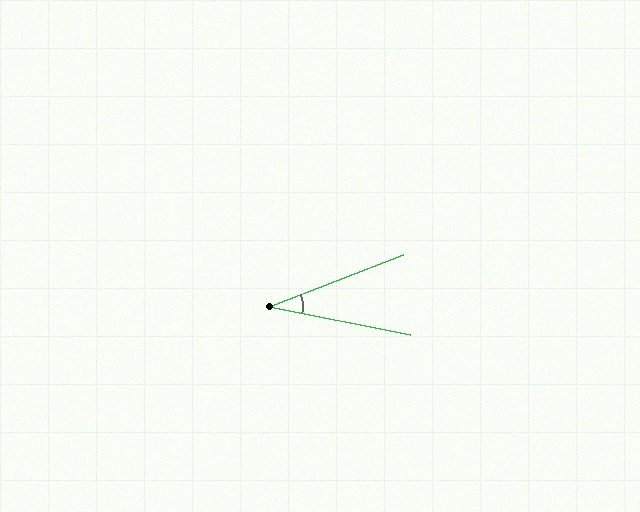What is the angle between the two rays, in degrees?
Approximately 32 degrees.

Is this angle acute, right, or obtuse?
It is acute.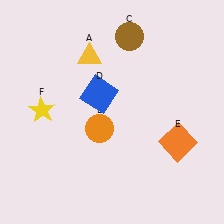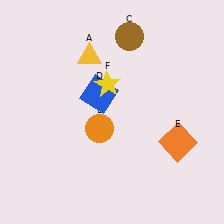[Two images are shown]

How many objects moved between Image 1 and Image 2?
1 object moved between the two images.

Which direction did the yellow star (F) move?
The yellow star (F) moved right.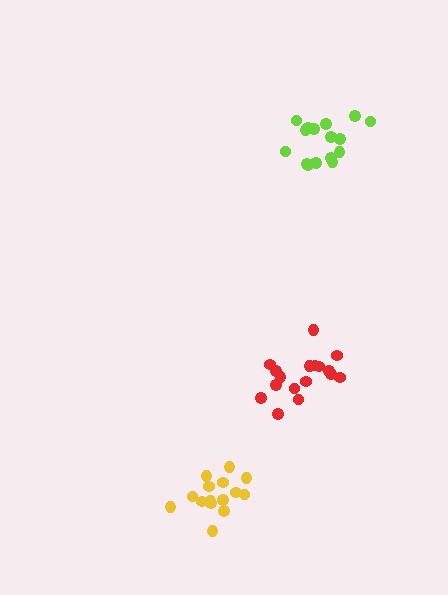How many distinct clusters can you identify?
There are 3 distinct clusters.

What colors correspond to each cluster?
The clusters are colored: lime, red, yellow.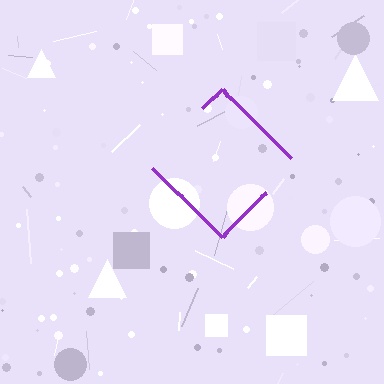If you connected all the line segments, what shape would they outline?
They would outline a diamond.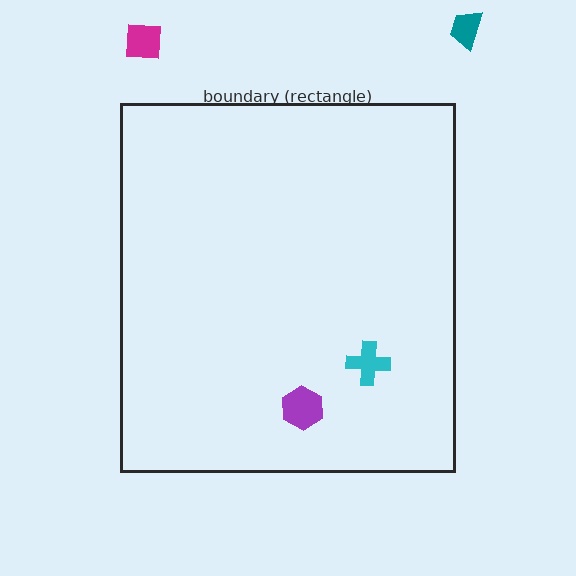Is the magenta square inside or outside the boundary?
Outside.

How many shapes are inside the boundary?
2 inside, 2 outside.